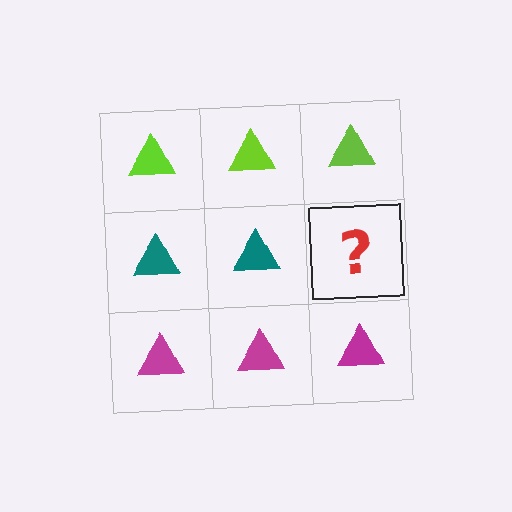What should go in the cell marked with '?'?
The missing cell should contain a teal triangle.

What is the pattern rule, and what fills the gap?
The rule is that each row has a consistent color. The gap should be filled with a teal triangle.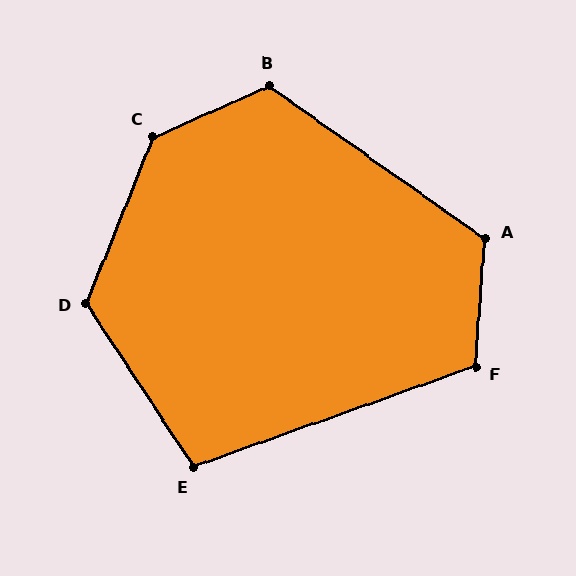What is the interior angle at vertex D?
Approximately 125 degrees (obtuse).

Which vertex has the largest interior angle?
C, at approximately 135 degrees.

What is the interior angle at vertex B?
Approximately 121 degrees (obtuse).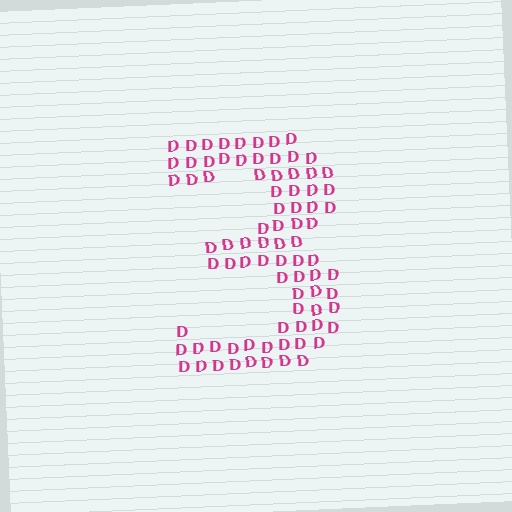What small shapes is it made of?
It is made of small letter D's.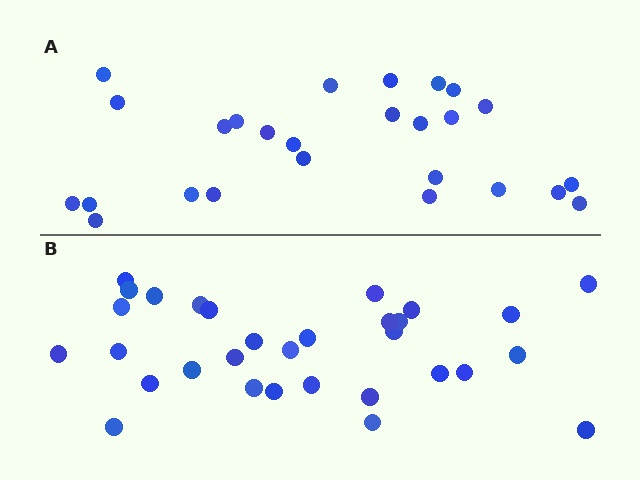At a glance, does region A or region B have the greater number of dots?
Region B (the bottom region) has more dots.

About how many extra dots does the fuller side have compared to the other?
Region B has about 5 more dots than region A.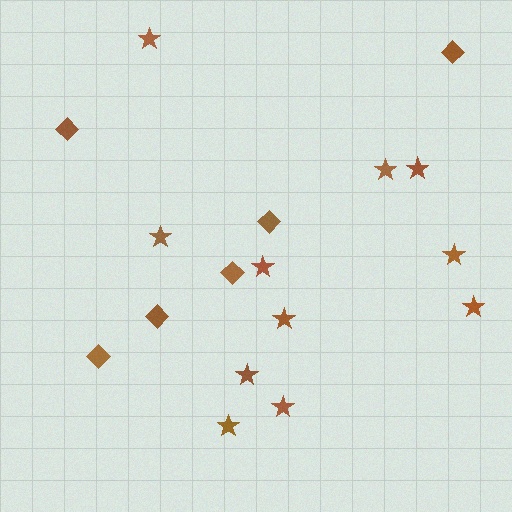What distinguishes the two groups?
There are 2 groups: one group of stars (11) and one group of diamonds (6).